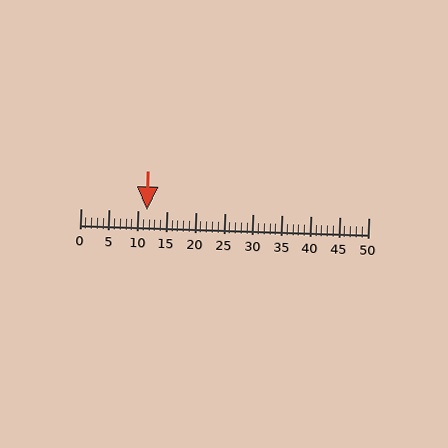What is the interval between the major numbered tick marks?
The major tick marks are spaced 5 units apart.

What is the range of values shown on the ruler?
The ruler shows values from 0 to 50.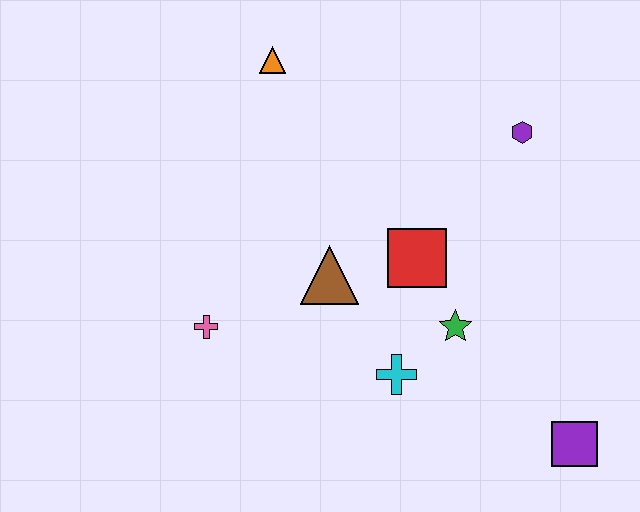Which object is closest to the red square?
The green star is closest to the red square.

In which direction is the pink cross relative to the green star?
The pink cross is to the left of the green star.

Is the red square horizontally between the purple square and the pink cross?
Yes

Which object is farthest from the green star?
The orange triangle is farthest from the green star.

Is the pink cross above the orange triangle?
No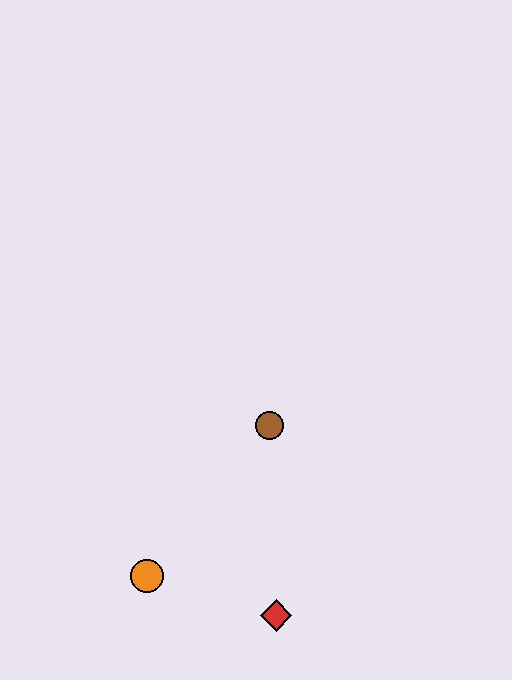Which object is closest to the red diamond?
The orange circle is closest to the red diamond.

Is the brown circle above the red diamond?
Yes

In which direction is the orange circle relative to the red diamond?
The orange circle is to the left of the red diamond.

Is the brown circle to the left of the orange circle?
No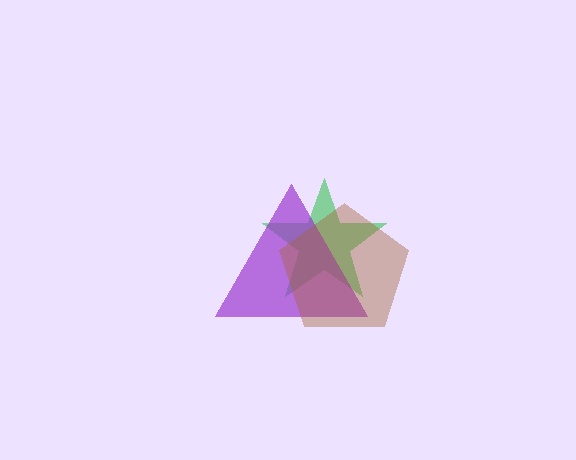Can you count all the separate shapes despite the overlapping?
Yes, there are 3 separate shapes.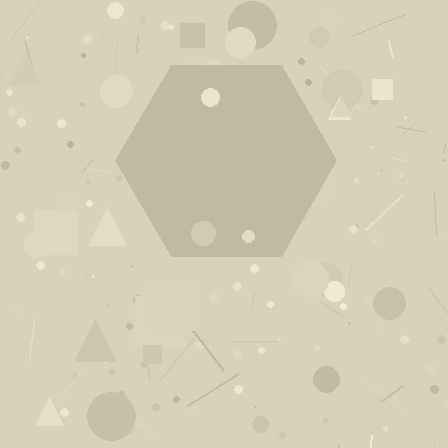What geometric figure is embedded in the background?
A hexagon is embedded in the background.